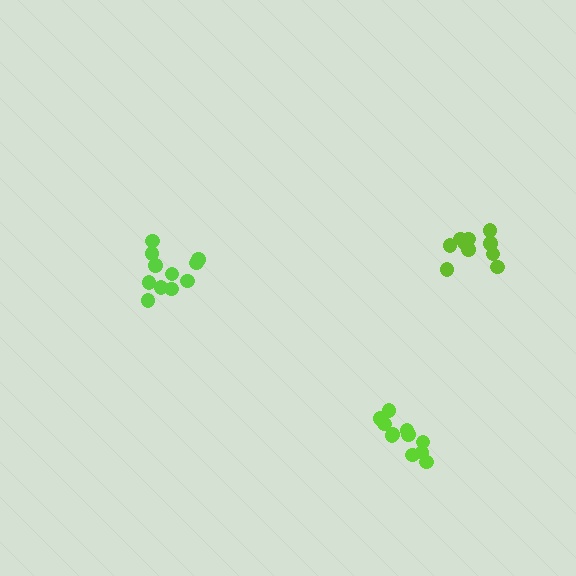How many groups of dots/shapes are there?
There are 3 groups.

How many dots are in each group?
Group 1: 11 dots, Group 2: 11 dots, Group 3: 10 dots (32 total).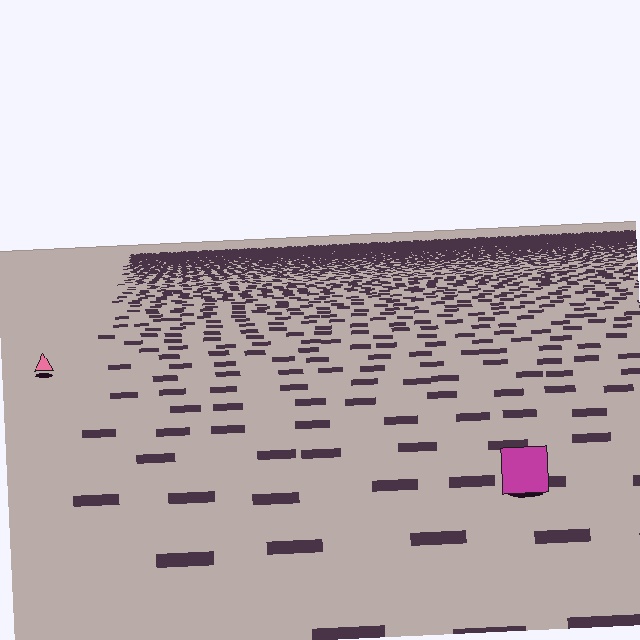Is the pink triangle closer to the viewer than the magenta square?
No. The magenta square is closer — you can tell from the texture gradient: the ground texture is coarser near it.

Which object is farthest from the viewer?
The pink triangle is farthest from the viewer. It appears smaller and the ground texture around it is denser.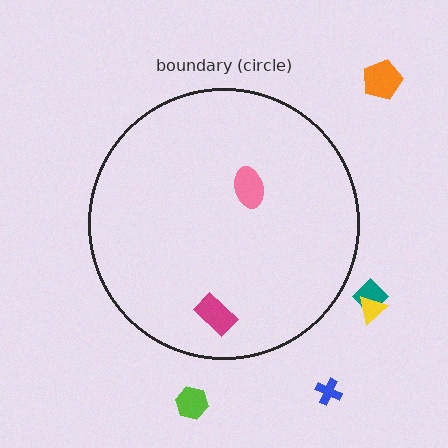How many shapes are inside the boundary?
2 inside, 5 outside.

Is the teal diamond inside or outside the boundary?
Outside.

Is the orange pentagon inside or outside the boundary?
Outside.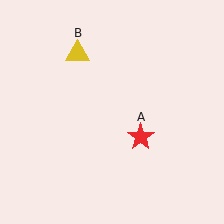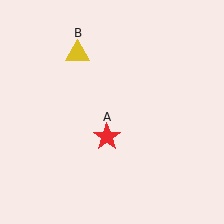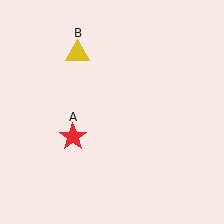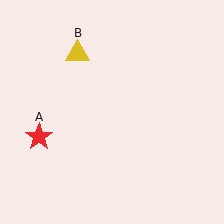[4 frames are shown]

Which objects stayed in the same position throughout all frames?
Yellow triangle (object B) remained stationary.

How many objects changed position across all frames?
1 object changed position: red star (object A).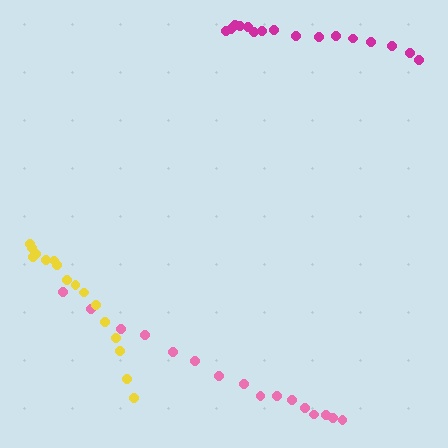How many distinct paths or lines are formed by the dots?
There are 3 distinct paths.